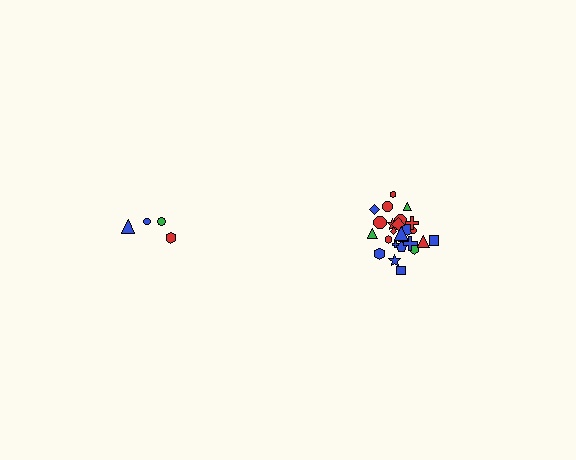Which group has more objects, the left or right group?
The right group.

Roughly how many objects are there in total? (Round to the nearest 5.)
Roughly 30 objects in total.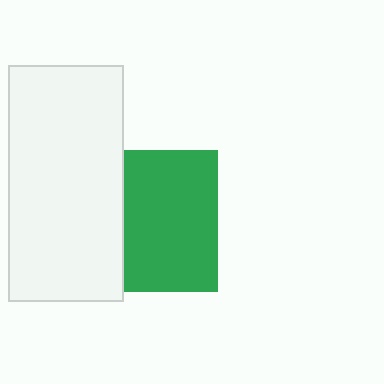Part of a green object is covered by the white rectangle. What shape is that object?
It is a square.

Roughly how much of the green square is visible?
Most of it is visible (roughly 66%).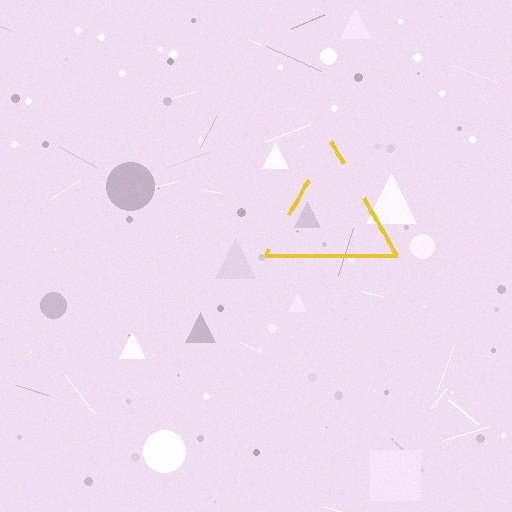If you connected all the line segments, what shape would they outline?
They would outline a triangle.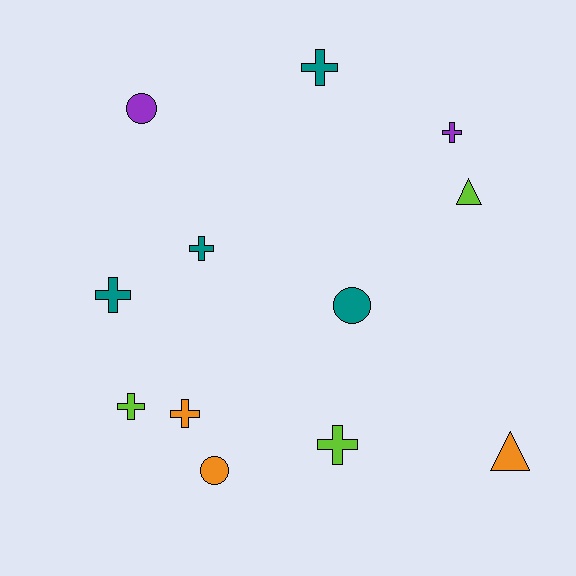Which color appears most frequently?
Teal, with 4 objects.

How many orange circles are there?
There is 1 orange circle.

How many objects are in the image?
There are 12 objects.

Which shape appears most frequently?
Cross, with 7 objects.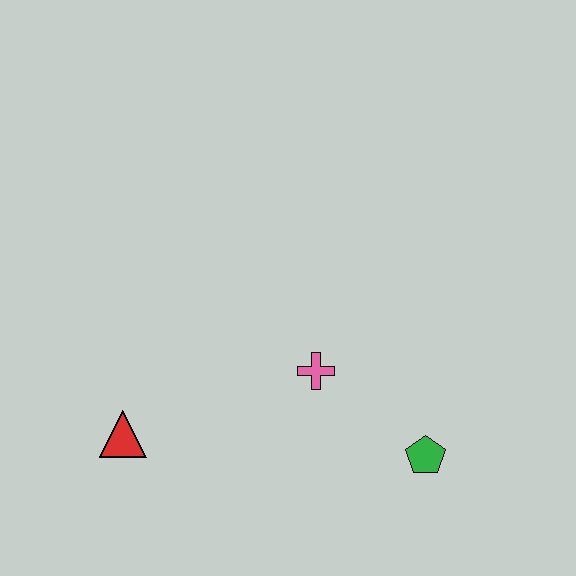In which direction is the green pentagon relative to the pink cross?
The green pentagon is to the right of the pink cross.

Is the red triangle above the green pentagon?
Yes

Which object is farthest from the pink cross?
The red triangle is farthest from the pink cross.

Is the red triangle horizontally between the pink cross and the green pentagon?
No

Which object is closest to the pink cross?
The green pentagon is closest to the pink cross.